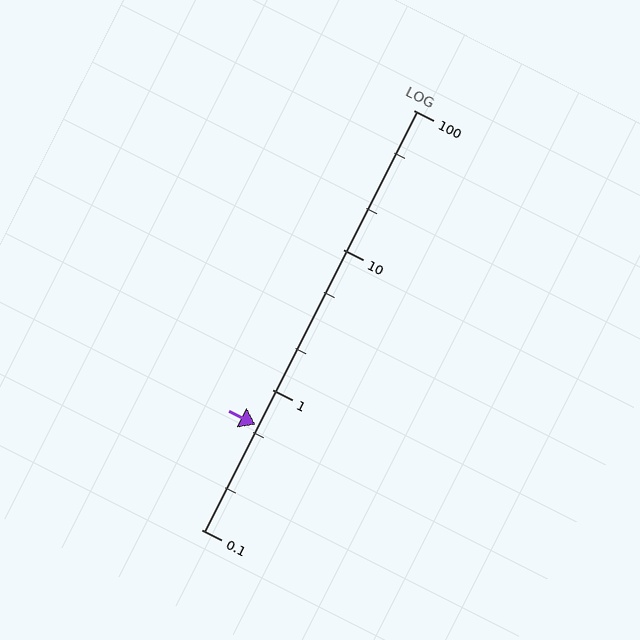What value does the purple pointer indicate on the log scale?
The pointer indicates approximately 0.56.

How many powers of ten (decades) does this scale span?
The scale spans 3 decades, from 0.1 to 100.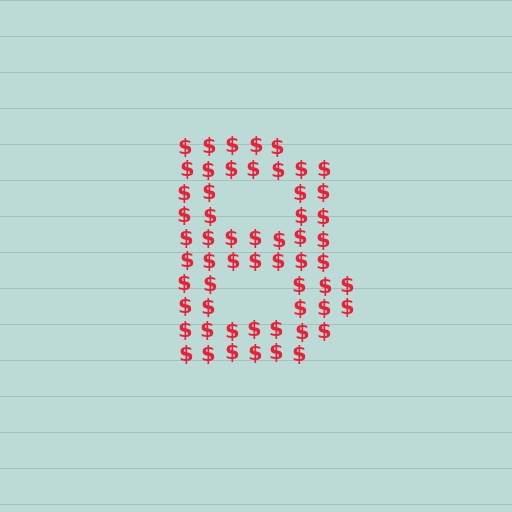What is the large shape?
The large shape is the letter B.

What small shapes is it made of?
It is made of small dollar signs.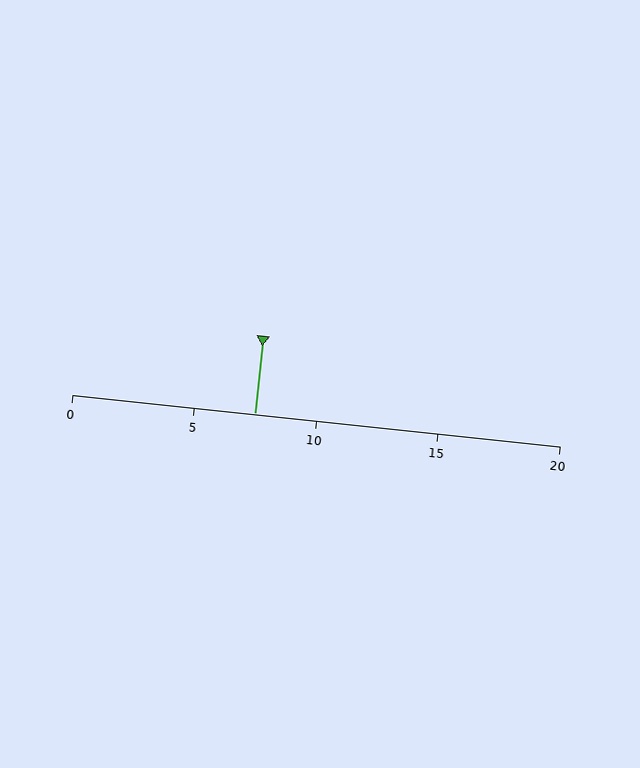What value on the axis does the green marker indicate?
The marker indicates approximately 7.5.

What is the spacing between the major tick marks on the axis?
The major ticks are spaced 5 apart.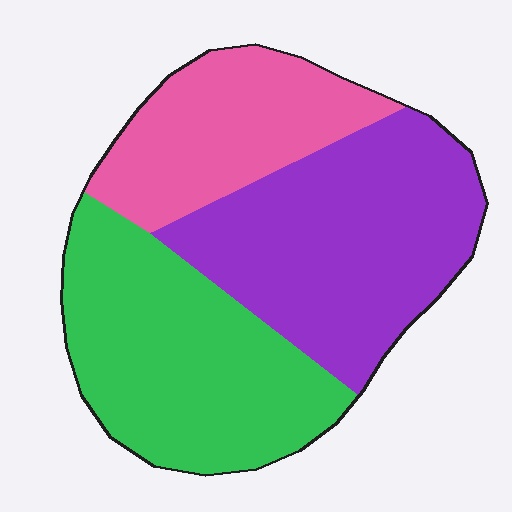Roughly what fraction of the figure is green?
Green takes up about three eighths (3/8) of the figure.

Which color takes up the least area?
Pink, at roughly 25%.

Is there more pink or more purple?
Purple.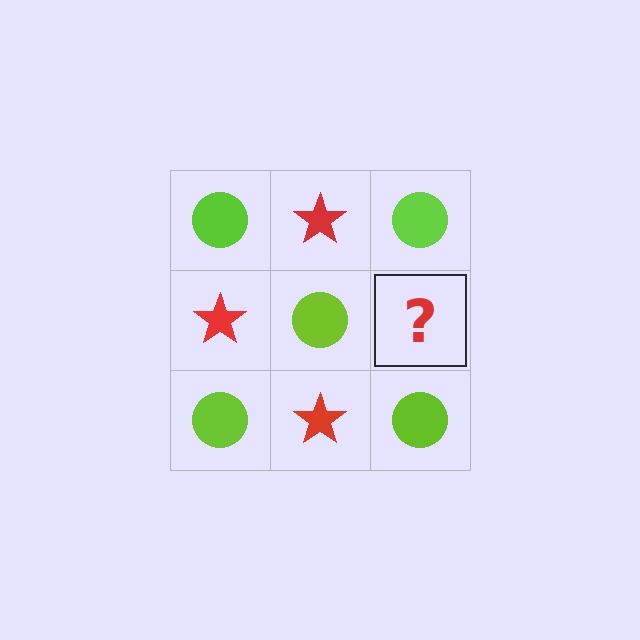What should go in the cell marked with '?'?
The missing cell should contain a red star.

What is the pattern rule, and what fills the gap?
The rule is that it alternates lime circle and red star in a checkerboard pattern. The gap should be filled with a red star.